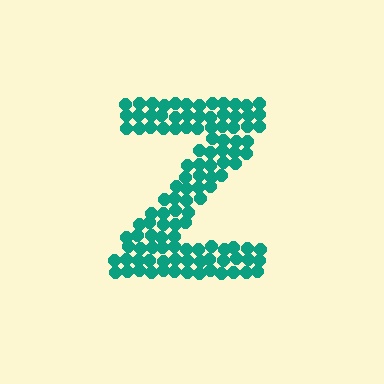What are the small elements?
The small elements are circles.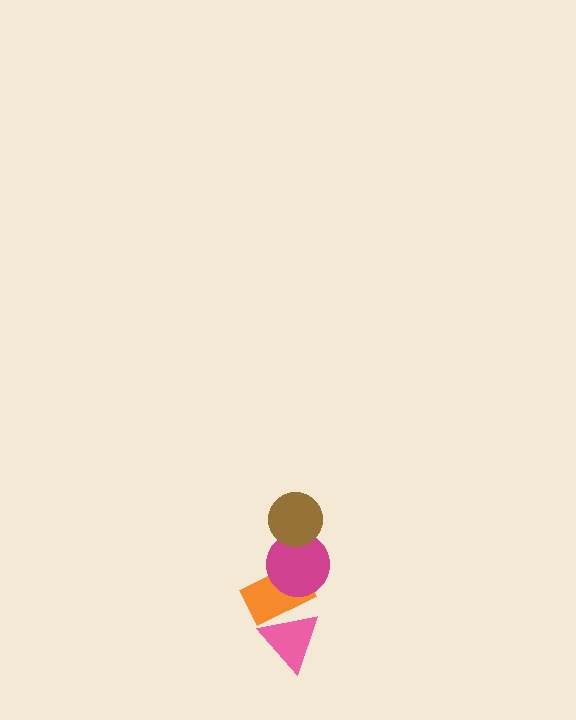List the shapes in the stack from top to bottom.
From top to bottom: the brown circle, the magenta circle, the orange rectangle, the pink triangle.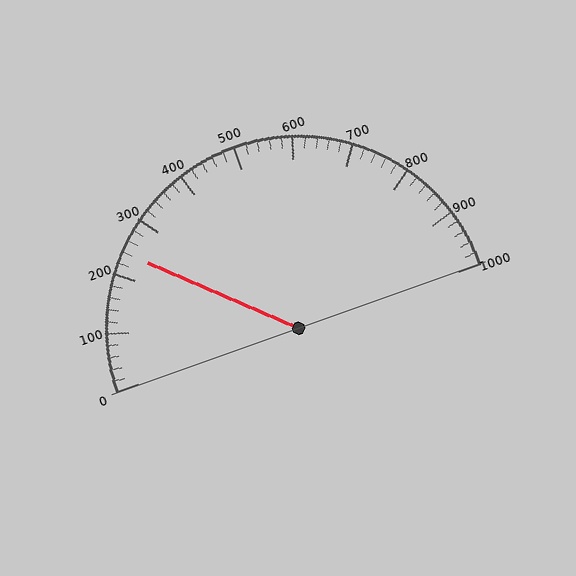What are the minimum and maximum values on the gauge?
The gauge ranges from 0 to 1000.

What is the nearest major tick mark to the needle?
The nearest major tick mark is 200.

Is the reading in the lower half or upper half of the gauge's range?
The reading is in the lower half of the range (0 to 1000).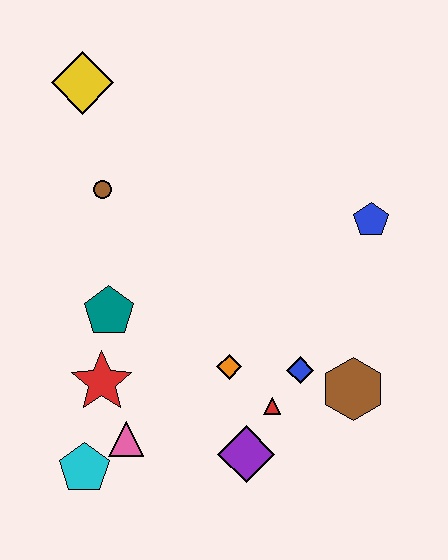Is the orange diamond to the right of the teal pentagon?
Yes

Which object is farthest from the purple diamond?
The yellow diamond is farthest from the purple diamond.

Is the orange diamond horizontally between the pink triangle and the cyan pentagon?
No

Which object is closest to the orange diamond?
The red triangle is closest to the orange diamond.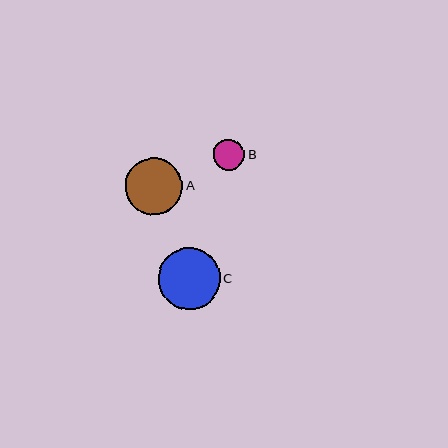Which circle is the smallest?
Circle B is the smallest with a size of approximately 31 pixels.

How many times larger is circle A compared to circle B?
Circle A is approximately 1.8 times the size of circle B.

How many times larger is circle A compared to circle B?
Circle A is approximately 1.8 times the size of circle B.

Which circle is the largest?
Circle C is the largest with a size of approximately 62 pixels.